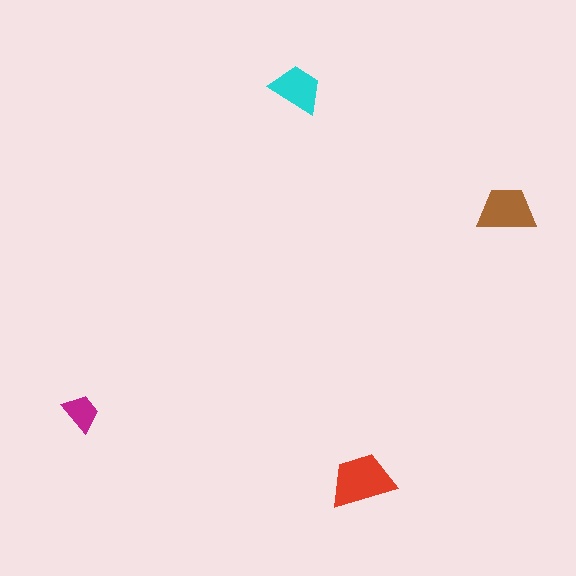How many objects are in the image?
There are 4 objects in the image.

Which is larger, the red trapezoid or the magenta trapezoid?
The red one.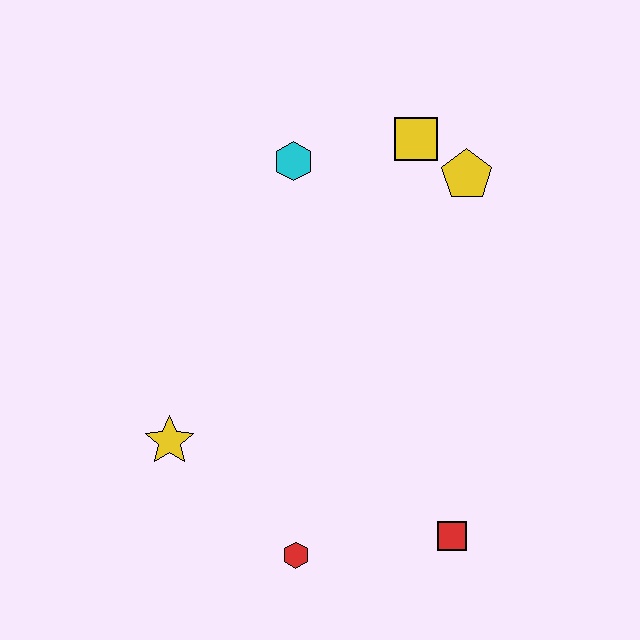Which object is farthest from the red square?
The cyan hexagon is farthest from the red square.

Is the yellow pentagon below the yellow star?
No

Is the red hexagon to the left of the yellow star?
No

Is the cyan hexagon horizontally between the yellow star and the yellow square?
Yes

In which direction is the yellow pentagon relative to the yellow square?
The yellow pentagon is to the right of the yellow square.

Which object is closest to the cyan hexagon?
The yellow square is closest to the cyan hexagon.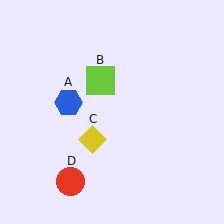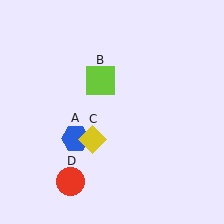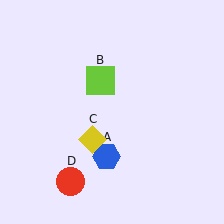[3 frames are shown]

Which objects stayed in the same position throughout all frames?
Lime square (object B) and yellow diamond (object C) and red circle (object D) remained stationary.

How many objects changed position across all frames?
1 object changed position: blue hexagon (object A).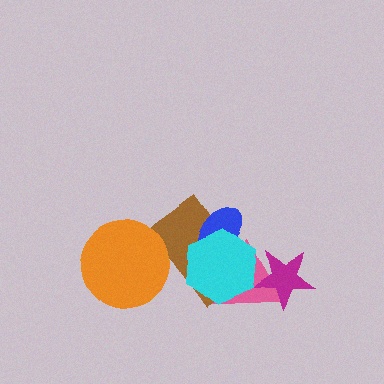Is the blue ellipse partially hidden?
Yes, it is partially covered by another shape.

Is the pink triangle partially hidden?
Yes, it is partially covered by another shape.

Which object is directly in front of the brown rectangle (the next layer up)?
The orange circle is directly in front of the brown rectangle.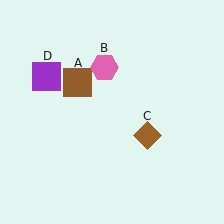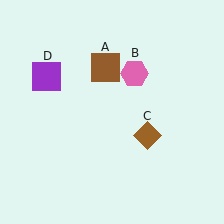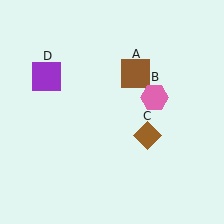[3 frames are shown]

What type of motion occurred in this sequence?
The brown square (object A), pink hexagon (object B) rotated clockwise around the center of the scene.